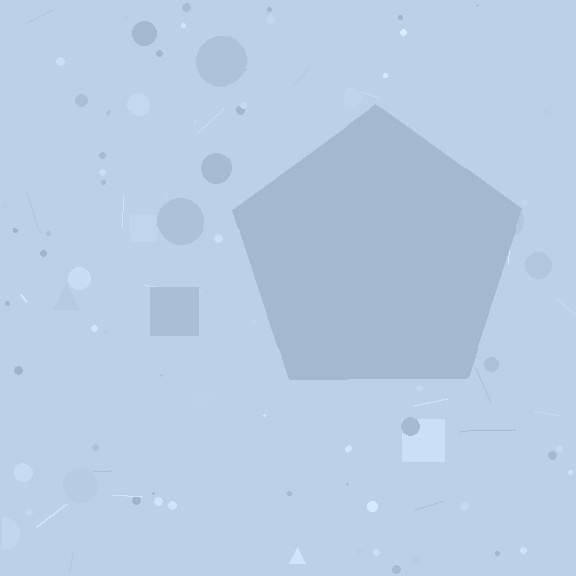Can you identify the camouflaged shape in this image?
The camouflaged shape is a pentagon.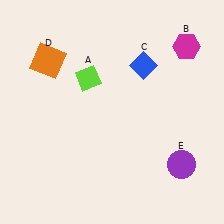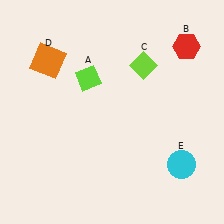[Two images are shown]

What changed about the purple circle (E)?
In Image 1, E is purple. In Image 2, it changed to cyan.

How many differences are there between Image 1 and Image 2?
There are 3 differences between the two images.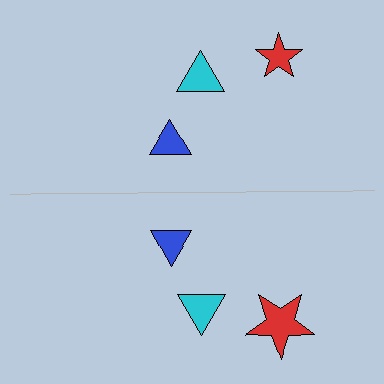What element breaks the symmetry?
The red star on the bottom side has a different size than its mirror counterpart.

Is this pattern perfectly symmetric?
No, the pattern is not perfectly symmetric. The red star on the bottom side has a different size than its mirror counterpart.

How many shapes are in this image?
There are 6 shapes in this image.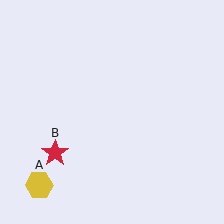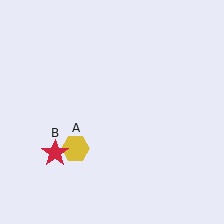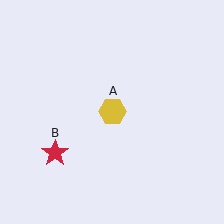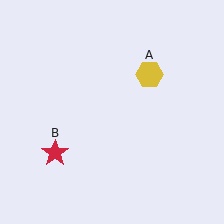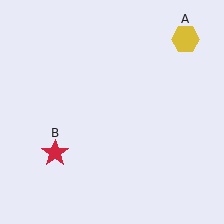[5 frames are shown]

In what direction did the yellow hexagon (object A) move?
The yellow hexagon (object A) moved up and to the right.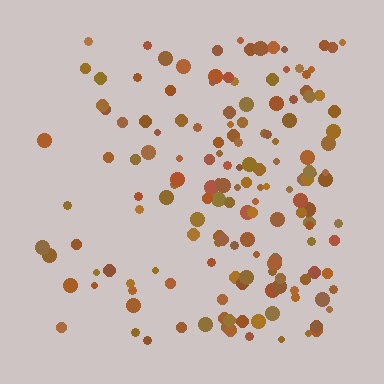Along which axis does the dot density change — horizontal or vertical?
Horizontal.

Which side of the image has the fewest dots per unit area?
The left.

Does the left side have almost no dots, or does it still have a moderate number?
Still a moderate number, just noticeably fewer than the right.